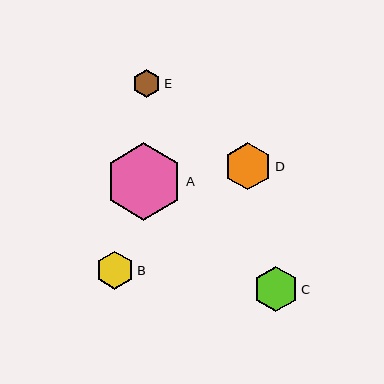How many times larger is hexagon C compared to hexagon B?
Hexagon C is approximately 1.2 times the size of hexagon B.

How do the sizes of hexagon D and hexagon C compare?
Hexagon D and hexagon C are approximately the same size.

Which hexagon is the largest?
Hexagon A is the largest with a size of approximately 78 pixels.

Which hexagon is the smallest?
Hexagon E is the smallest with a size of approximately 28 pixels.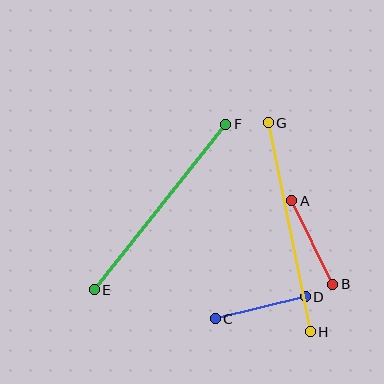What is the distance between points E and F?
The distance is approximately 212 pixels.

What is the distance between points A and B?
The distance is approximately 93 pixels.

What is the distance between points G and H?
The distance is approximately 213 pixels.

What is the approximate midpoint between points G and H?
The midpoint is at approximately (289, 227) pixels.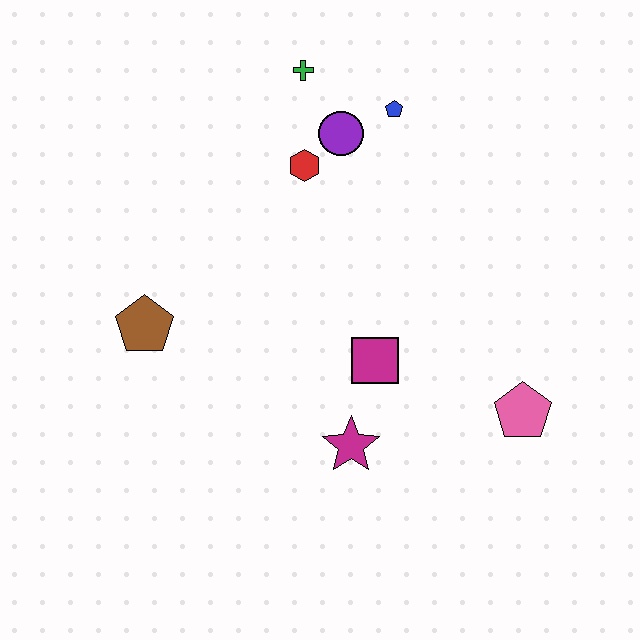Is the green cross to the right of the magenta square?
No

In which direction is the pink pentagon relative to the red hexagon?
The pink pentagon is below the red hexagon.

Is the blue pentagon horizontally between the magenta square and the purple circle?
No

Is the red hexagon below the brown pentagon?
No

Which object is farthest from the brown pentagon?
The pink pentagon is farthest from the brown pentagon.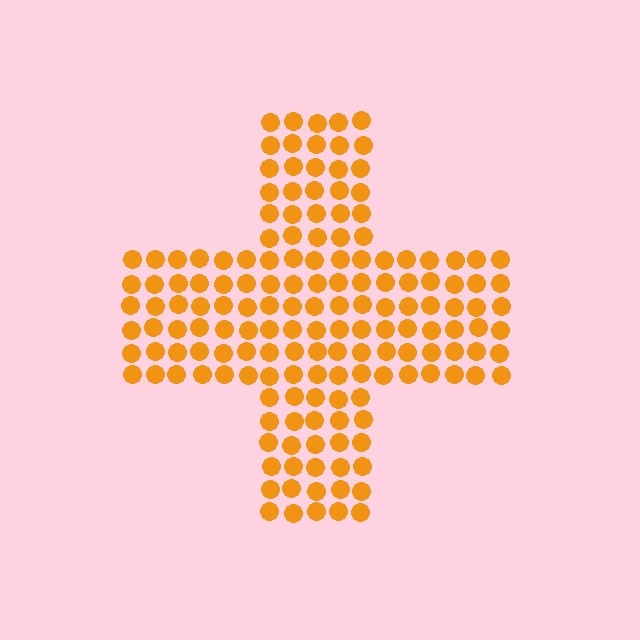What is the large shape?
The large shape is a cross.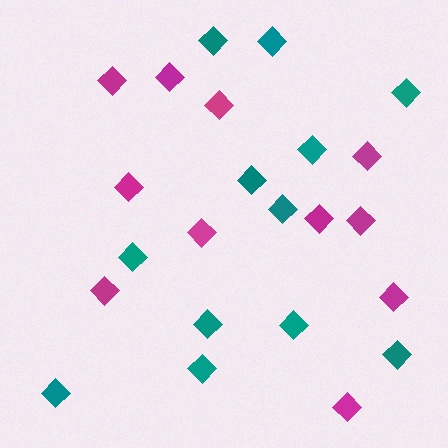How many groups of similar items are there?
There are 2 groups: one group of teal diamonds (12) and one group of magenta diamonds (11).